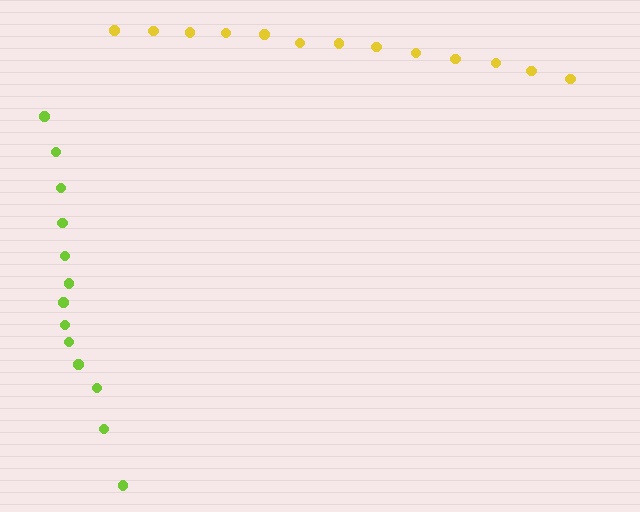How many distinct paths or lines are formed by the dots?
There are 2 distinct paths.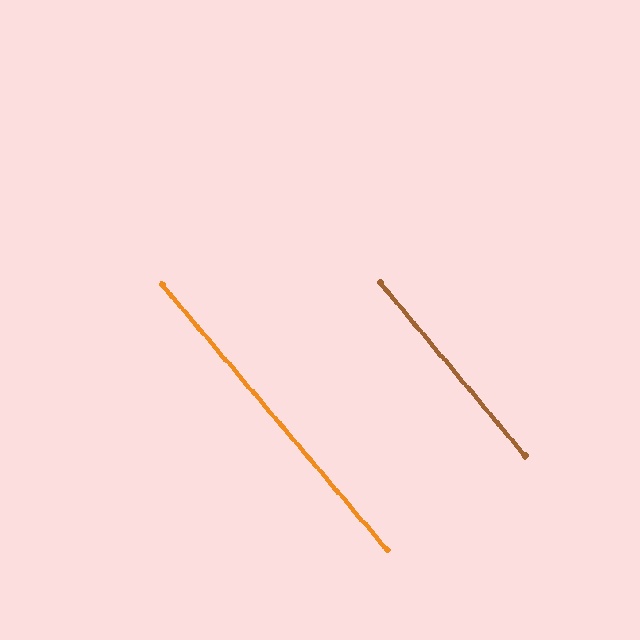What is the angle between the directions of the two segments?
Approximately 1 degree.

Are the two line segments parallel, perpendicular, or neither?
Parallel — their directions differ by only 0.5°.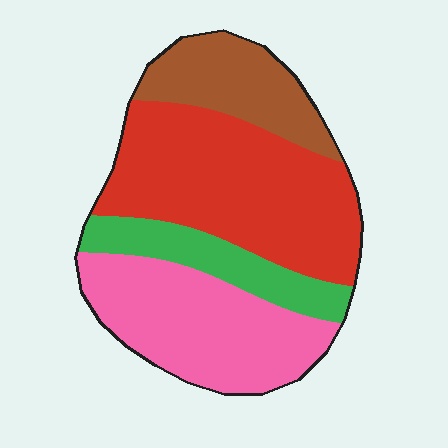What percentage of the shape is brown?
Brown takes up less than a quarter of the shape.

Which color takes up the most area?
Red, at roughly 40%.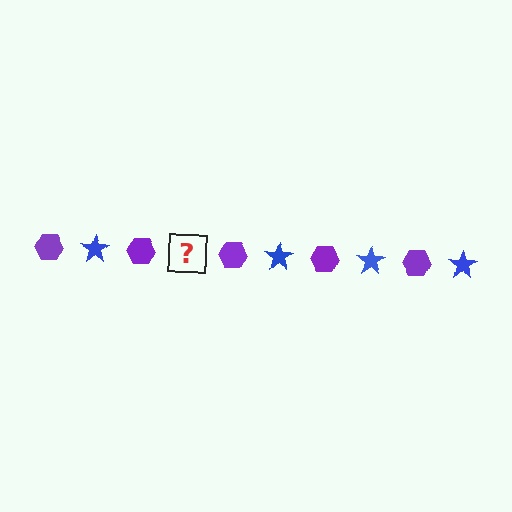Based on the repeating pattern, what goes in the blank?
The blank should be a blue star.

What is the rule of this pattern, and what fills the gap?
The rule is that the pattern alternates between purple hexagon and blue star. The gap should be filled with a blue star.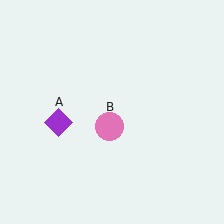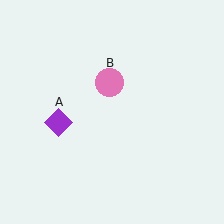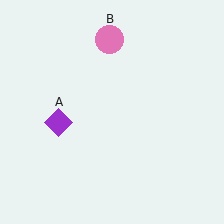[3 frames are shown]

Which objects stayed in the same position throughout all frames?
Purple diamond (object A) remained stationary.